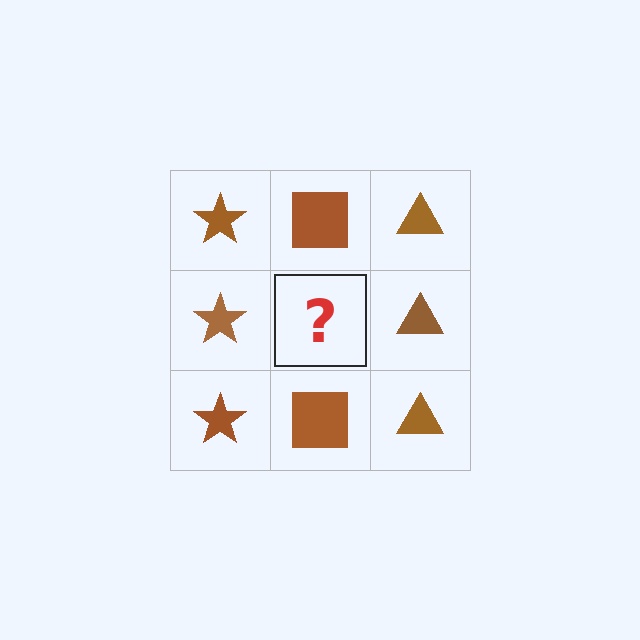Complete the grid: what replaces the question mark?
The question mark should be replaced with a brown square.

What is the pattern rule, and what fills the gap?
The rule is that each column has a consistent shape. The gap should be filled with a brown square.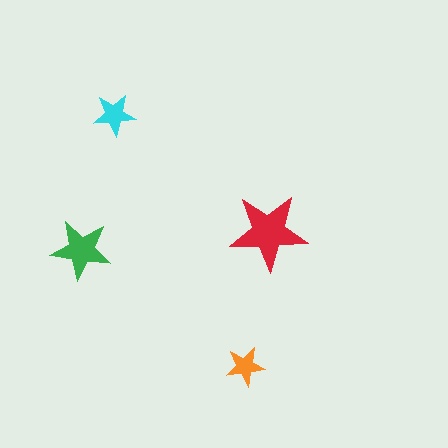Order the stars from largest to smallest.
the red one, the green one, the cyan one, the orange one.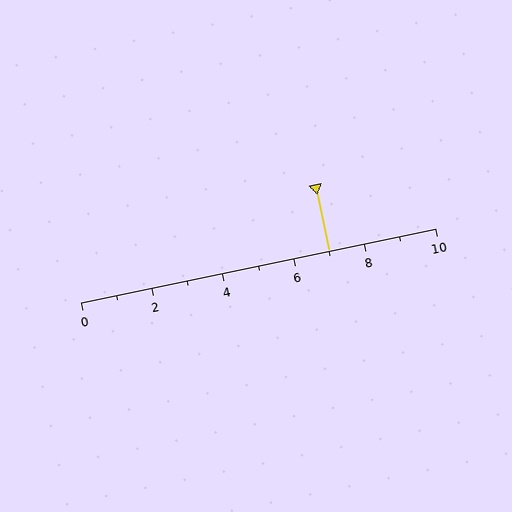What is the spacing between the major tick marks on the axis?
The major ticks are spaced 2 apart.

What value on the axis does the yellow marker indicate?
The marker indicates approximately 7.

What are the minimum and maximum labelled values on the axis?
The axis runs from 0 to 10.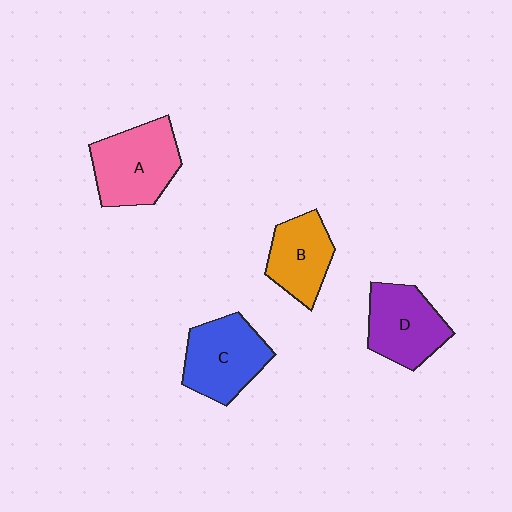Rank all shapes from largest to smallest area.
From largest to smallest: A (pink), C (blue), D (purple), B (orange).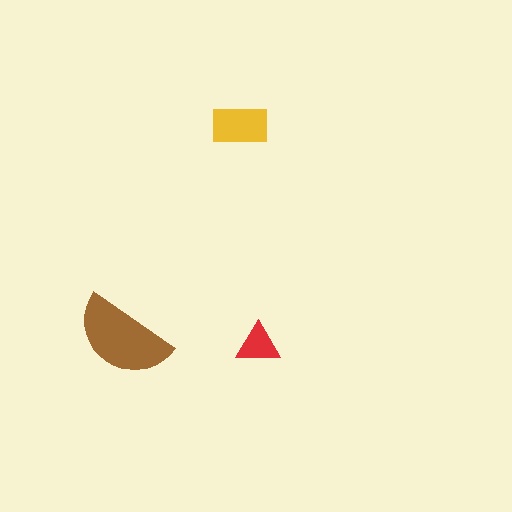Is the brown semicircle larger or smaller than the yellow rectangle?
Larger.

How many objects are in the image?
There are 3 objects in the image.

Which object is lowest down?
The red triangle is bottommost.